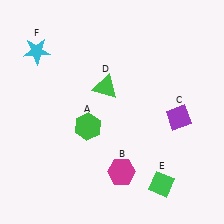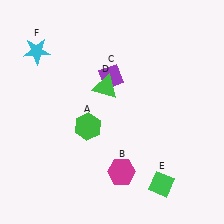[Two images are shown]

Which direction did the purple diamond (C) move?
The purple diamond (C) moved left.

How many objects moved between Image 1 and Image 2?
1 object moved between the two images.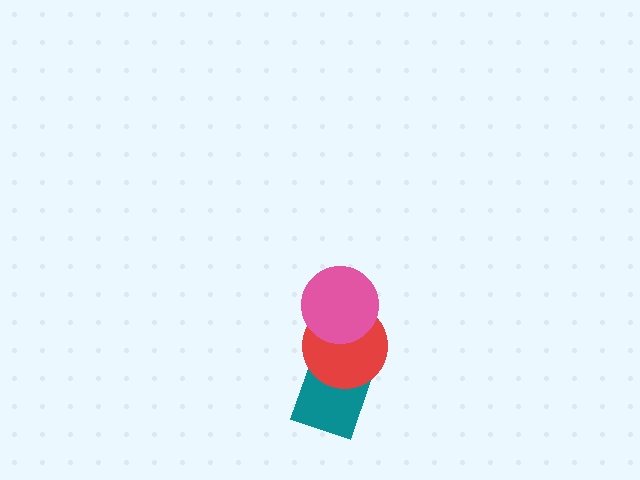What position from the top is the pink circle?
The pink circle is 1st from the top.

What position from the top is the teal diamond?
The teal diamond is 3rd from the top.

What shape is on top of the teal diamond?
The red circle is on top of the teal diamond.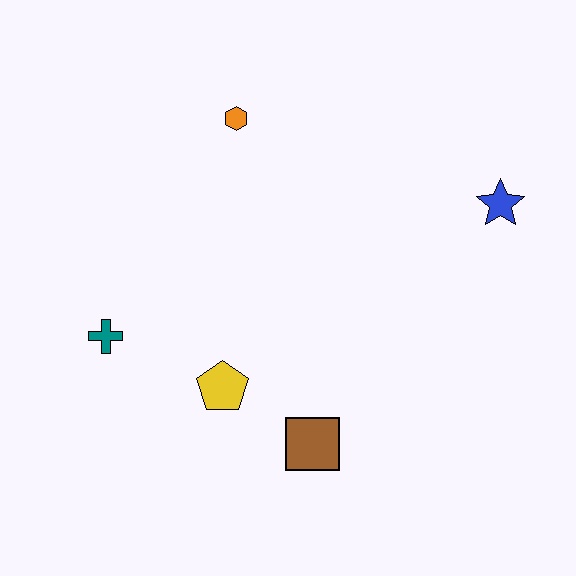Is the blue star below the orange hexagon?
Yes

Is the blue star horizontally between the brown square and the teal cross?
No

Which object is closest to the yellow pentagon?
The brown square is closest to the yellow pentagon.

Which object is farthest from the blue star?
The teal cross is farthest from the blue star.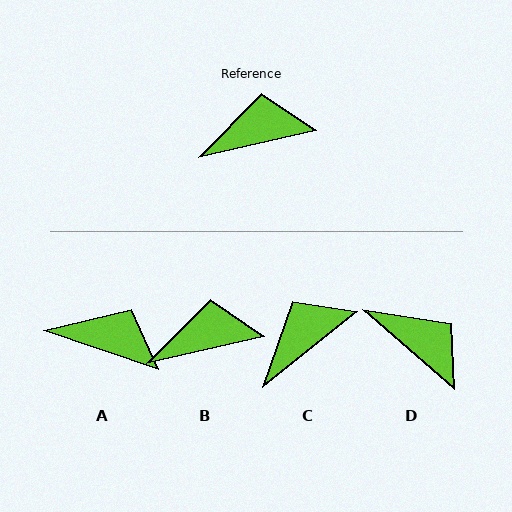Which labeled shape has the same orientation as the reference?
B.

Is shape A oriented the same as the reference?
No, it is off by about 32 degrees.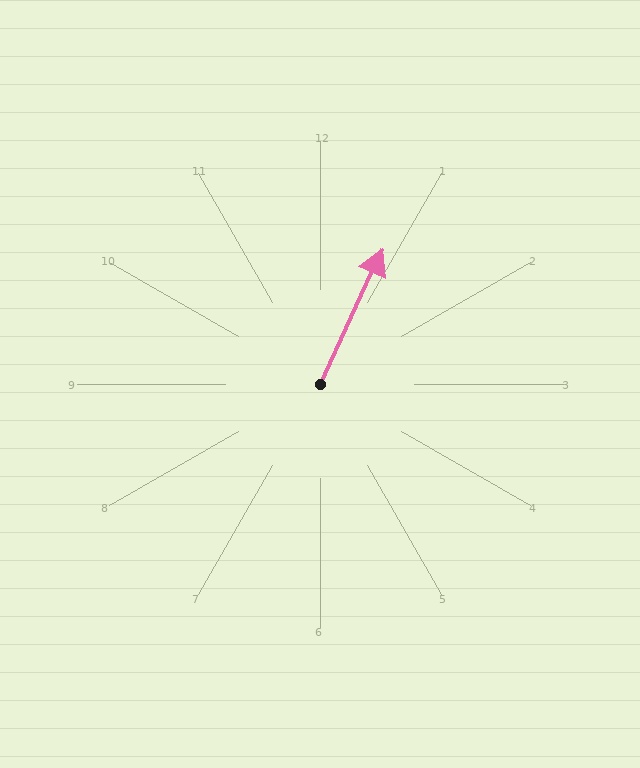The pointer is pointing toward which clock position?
Roughly 1 o'clock.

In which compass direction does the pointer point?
Northeast.